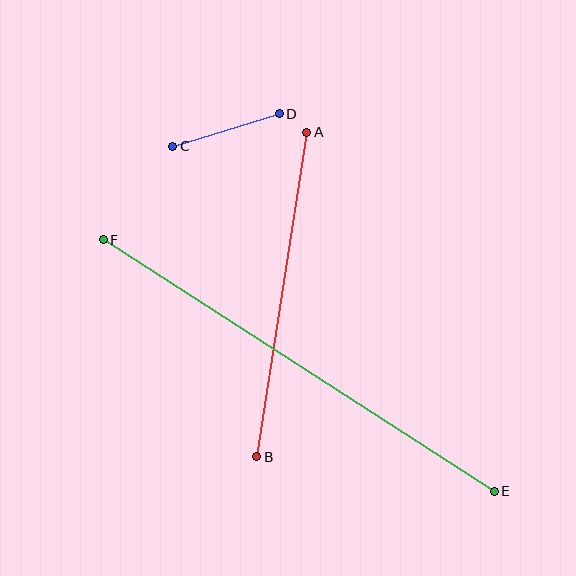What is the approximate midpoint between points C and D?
The midpoint is at approximately (226, 130) pixels.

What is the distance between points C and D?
The distance is approximately 112 pixels.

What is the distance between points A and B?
The distance is approximately 328 pixels.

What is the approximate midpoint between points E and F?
The midpoint is at approximately (299, 366) pixels.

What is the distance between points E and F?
The distance is approximately 465 pixels.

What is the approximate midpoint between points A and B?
The midpoint is at approximately (282, 295) pixels.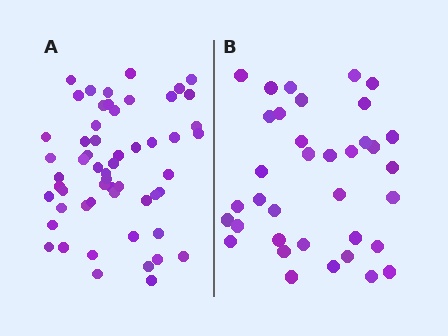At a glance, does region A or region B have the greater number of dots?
Region A (the left region) has more dots.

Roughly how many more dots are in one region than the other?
Region A has approximately 20 more dots than region B.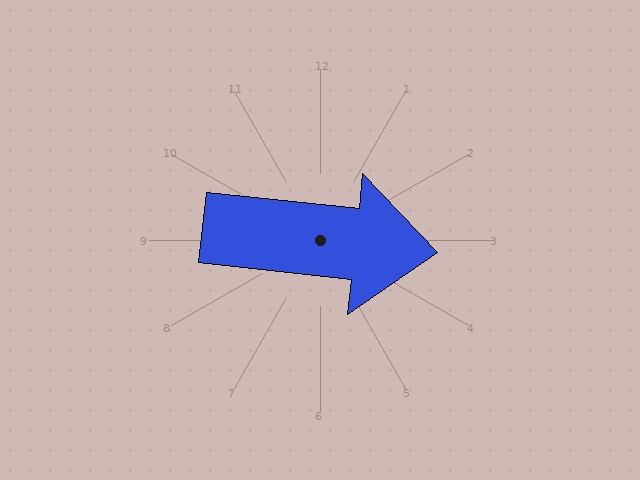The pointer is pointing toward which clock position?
Roughly 3 o'clock.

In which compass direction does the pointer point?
East.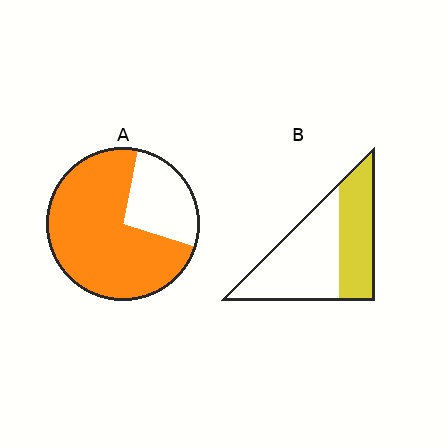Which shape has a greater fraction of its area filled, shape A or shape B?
Shape A.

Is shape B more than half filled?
No.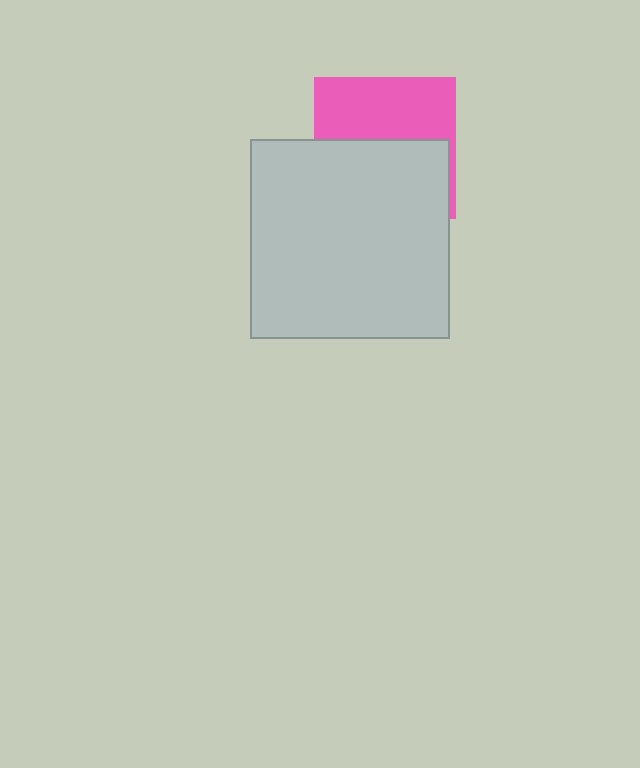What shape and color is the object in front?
The object in front is a light gray square.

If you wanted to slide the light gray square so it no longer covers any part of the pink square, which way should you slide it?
Slide it down — that is the most direct way to separate the two shapes.